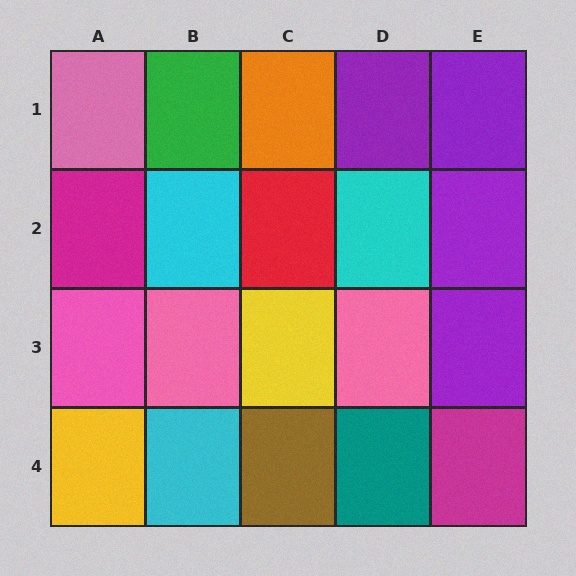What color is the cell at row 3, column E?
Purple.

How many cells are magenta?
2 cells are magenta.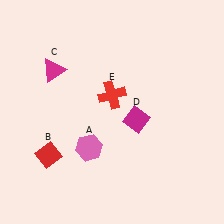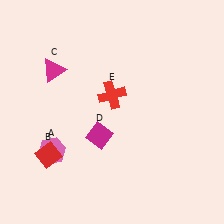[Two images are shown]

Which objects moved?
The objects that moved are: the pink hexagon (A), the magenta diamond (D).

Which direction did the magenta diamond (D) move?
The magenta diamond (D) moved left.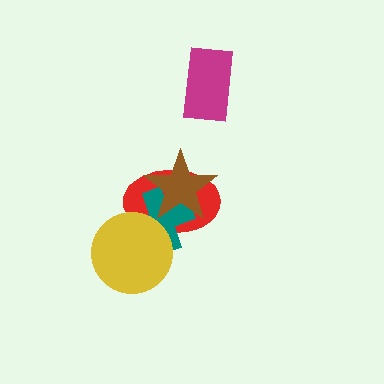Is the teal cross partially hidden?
Yes, it is partially covered by another shape.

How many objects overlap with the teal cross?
3 objects overlap with the teal cross.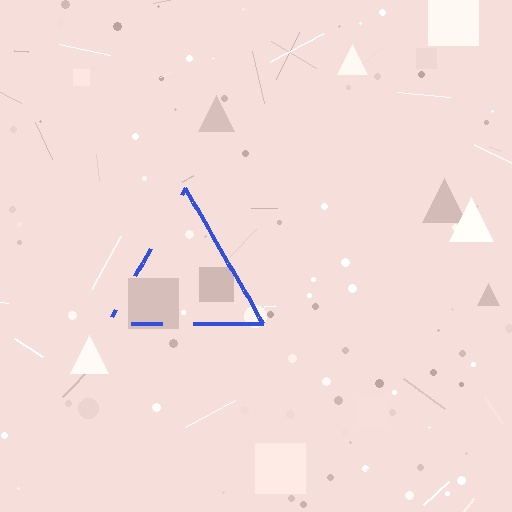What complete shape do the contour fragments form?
The contour fragments form a triangle.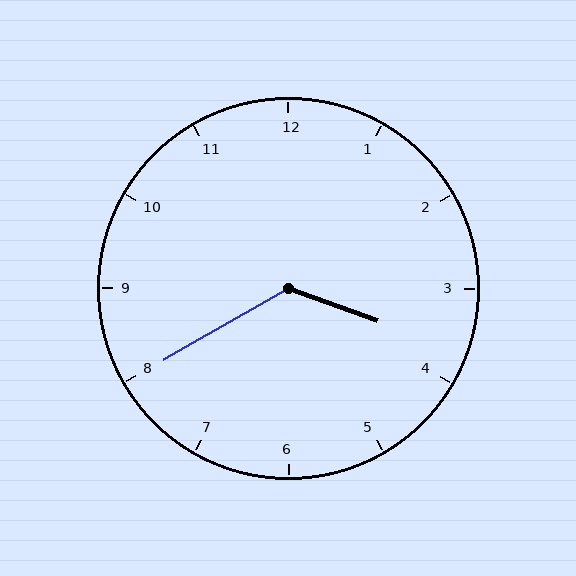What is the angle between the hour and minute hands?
Approximately 130 degrees.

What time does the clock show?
3:40.